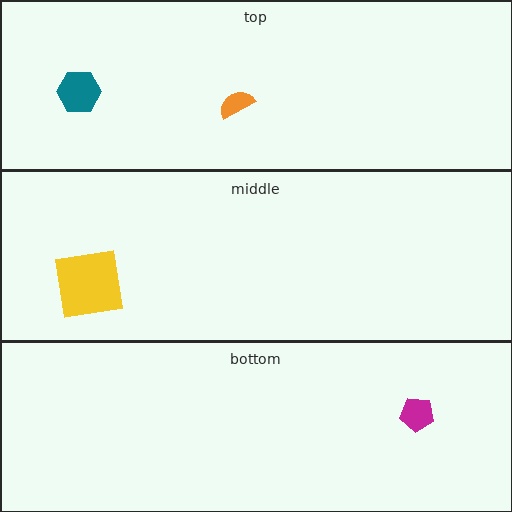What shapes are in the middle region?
The yellow square.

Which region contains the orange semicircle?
The top region.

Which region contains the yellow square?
The middle region.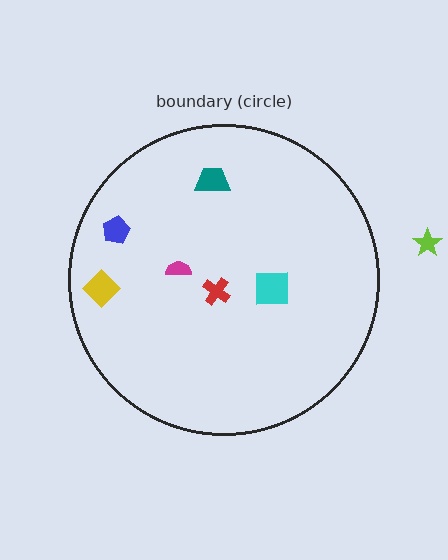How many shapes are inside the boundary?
6 inside, 1 outside.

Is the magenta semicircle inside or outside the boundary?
Inside.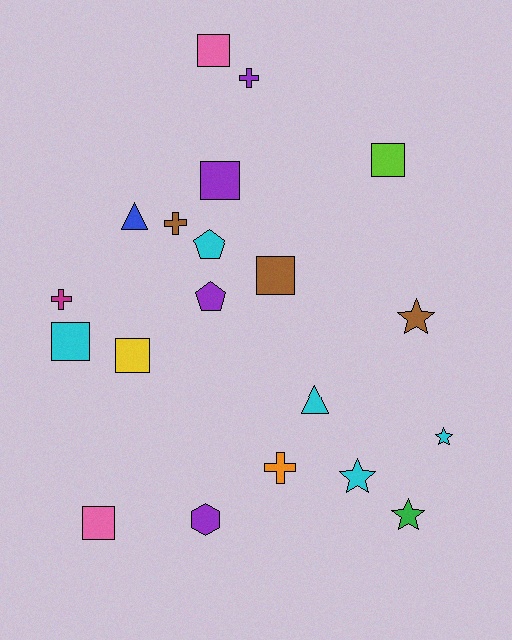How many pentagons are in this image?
There are 2 pentagons.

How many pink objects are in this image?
There are 2 pink objects.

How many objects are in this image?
There are 20 objects.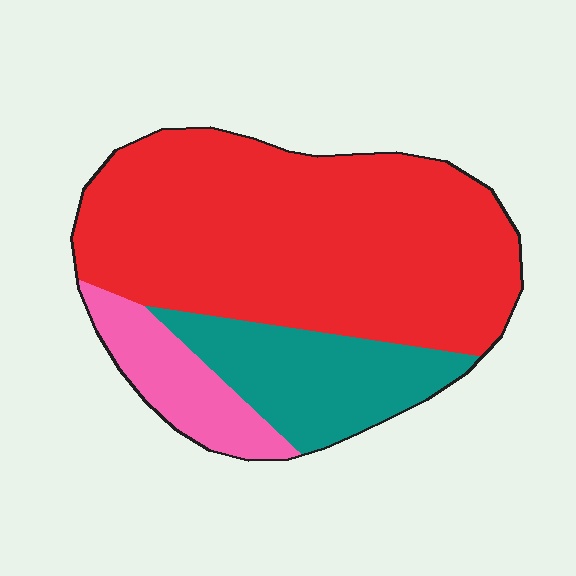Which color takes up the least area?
Pink, at roughly 15%.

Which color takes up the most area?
Red, at roughly 65%.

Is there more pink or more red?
Red.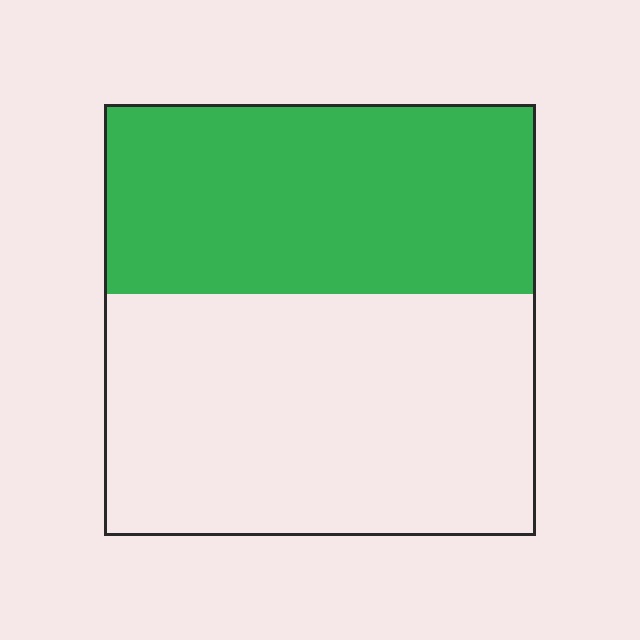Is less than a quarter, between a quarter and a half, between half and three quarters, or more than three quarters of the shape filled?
Between a quarter and a half.